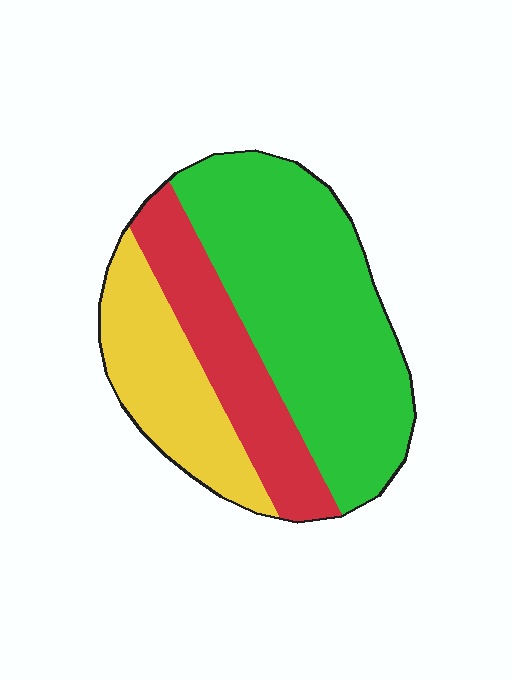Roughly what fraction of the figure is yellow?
Yellow covers around 25% of the figure.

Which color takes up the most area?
Green, at roughly 55%.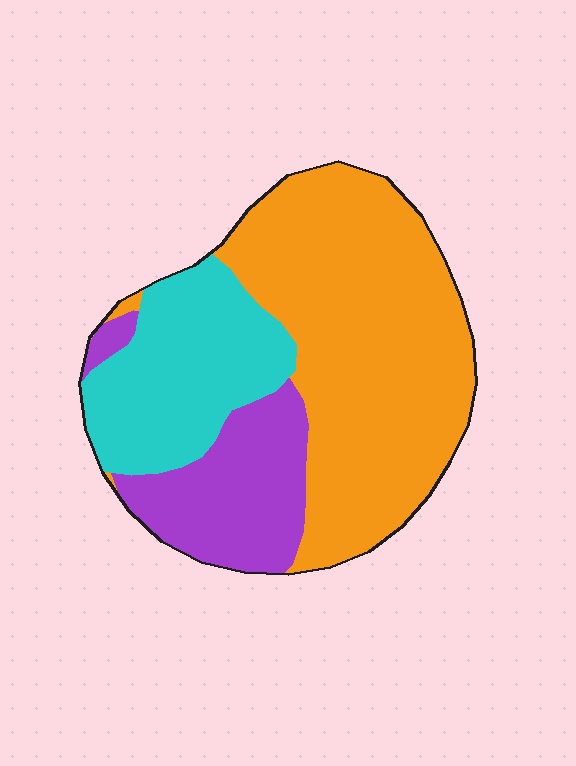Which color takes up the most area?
Orange, at roughly 55%.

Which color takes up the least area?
Purple, at roughly 20%.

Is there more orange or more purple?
Orange.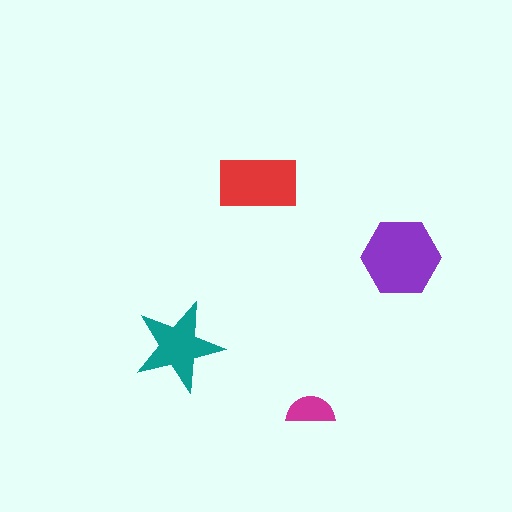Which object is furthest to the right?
The purple hexagon is rightmost.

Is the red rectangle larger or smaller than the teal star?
Larger.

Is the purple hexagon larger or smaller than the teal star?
Larger.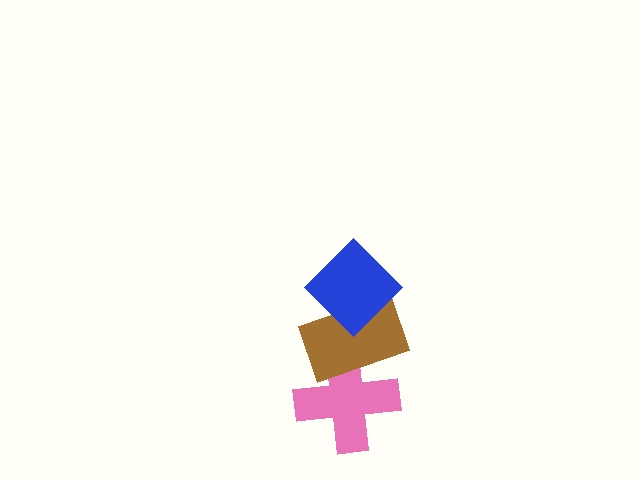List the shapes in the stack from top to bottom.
From top to bottom: the blue diamond, the brown rectangle, the pink cross.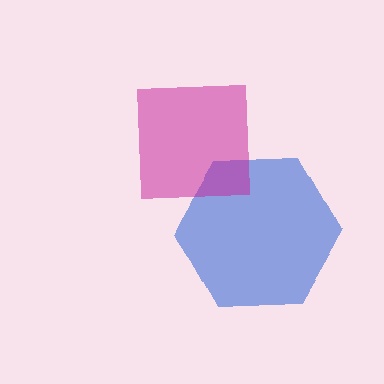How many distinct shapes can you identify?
There are 2 distinct shapes: a blue hexagon, a magenta square.